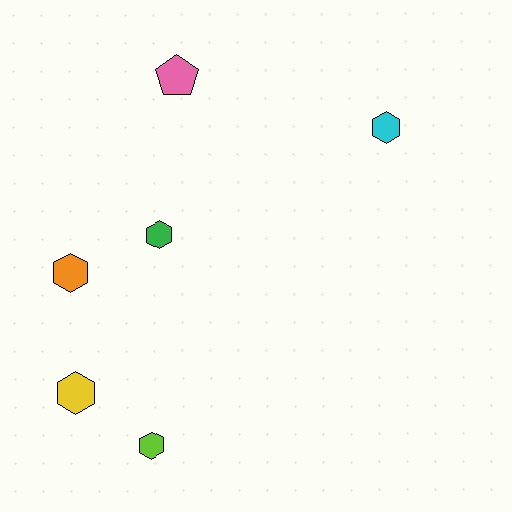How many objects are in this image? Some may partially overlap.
There are 6 objects.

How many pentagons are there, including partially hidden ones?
There is 1 pentagon.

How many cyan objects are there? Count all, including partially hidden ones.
There is 1 cyan object.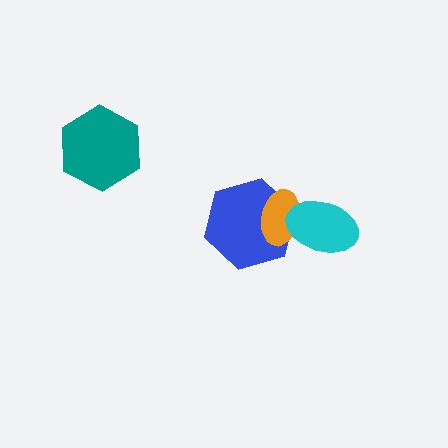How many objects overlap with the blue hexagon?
2 objects overlap with the blue hexagon.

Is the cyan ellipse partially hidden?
No, no other shape covers it.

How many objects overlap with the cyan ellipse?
2 objects overlap with the cyan ellipse.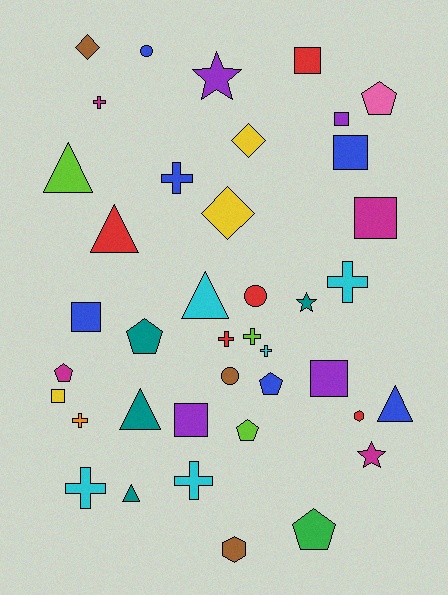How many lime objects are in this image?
There are 3 lime objects.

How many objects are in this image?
There are 40 objects.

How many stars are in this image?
There are 3 stars.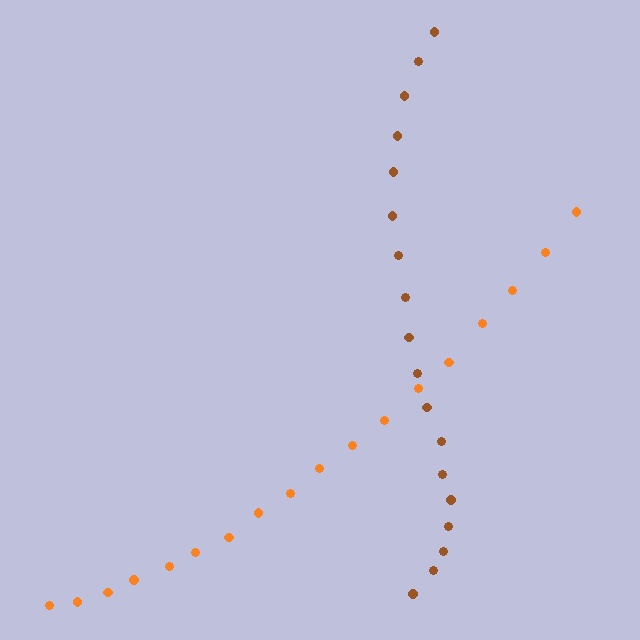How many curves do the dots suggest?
There are 2 distinct paths.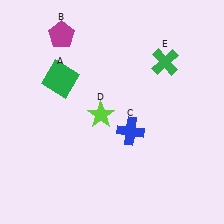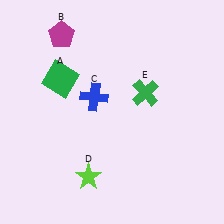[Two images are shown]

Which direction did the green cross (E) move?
The green cross (E) moved down.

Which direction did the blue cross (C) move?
The blue cross (C) moved left.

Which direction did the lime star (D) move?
The lime star (D) moved down.